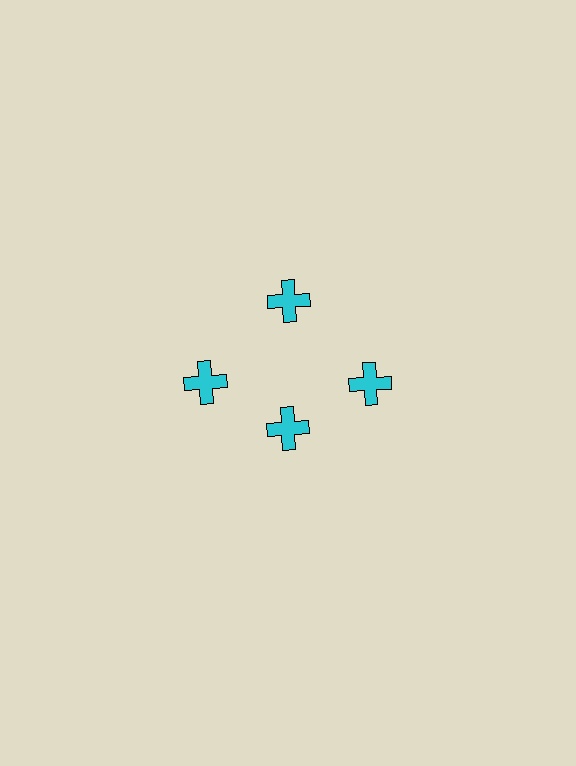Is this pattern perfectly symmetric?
No. The 4 cyan crosses are arranged in a ring, but one element near the 6 o'clock position is pulled inward toward the center, breaking the 4-fold rotational symmetry.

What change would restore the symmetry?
The symmetry would be restored by moving it outward, back onto the ring so that all 4 crosses sit at equal angles and equal distance from the center.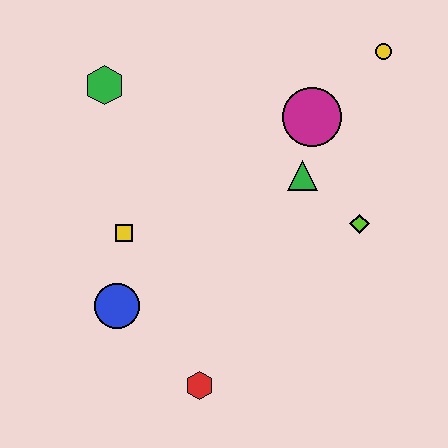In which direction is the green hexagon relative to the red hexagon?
The green hexagon is above the red hexagon.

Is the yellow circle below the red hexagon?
No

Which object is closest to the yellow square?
The blue circle is closest to the yellow square.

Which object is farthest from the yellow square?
The yellow circle is farthest from the yellow square.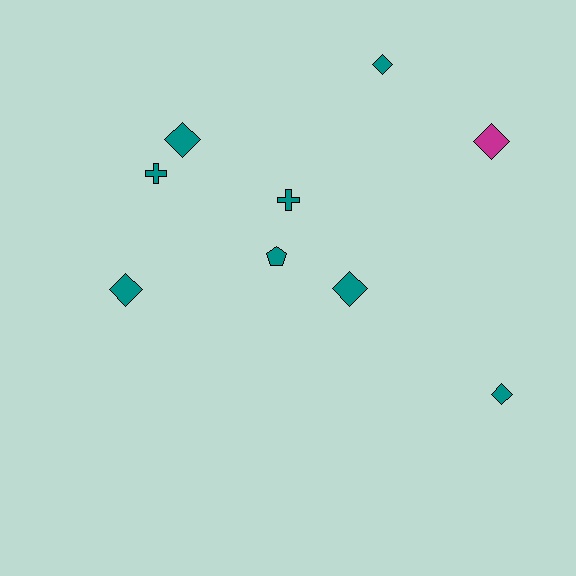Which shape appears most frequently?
Diamond, with 6 objects.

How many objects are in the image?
There are 9 objects.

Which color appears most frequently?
Teal, with 8 objects.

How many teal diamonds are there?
There are 5 teal diamonds.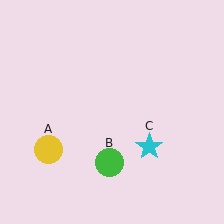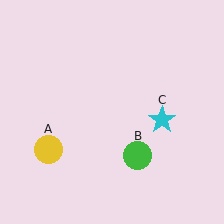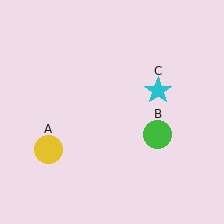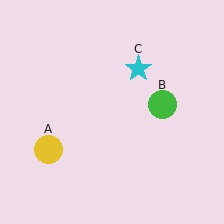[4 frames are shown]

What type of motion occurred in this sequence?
The green circle (object B), cyan star (object C) rotated counterclockwise around the center of the scene.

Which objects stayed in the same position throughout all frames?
Yellow circle (object A) remained stationary.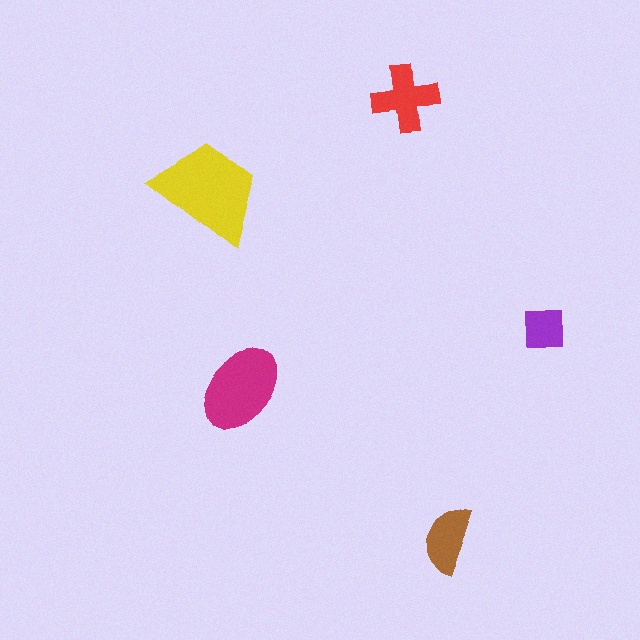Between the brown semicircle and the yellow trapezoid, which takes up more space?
The yellow trapezoid.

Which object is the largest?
The yellow trapezoid.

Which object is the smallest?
The purple square.